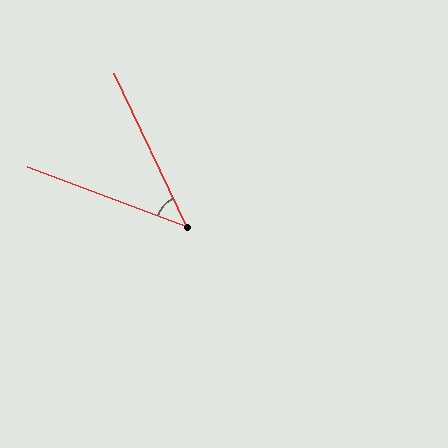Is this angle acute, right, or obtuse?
It is acute.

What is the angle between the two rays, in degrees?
Approximately 44 degrees.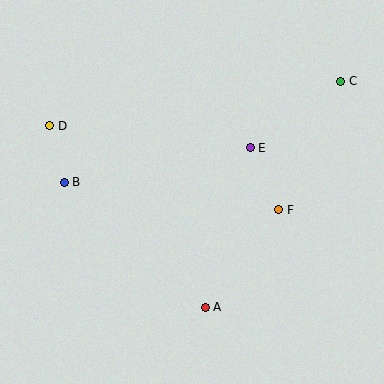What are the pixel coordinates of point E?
Point E is at (250, 148).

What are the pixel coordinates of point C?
Point C is at (341, 81).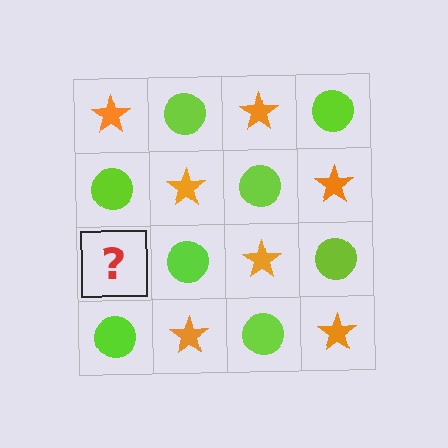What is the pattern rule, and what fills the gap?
The rule is that it alternates orange star and lime circle in a checkerboard pattern. The gap should be filled with an orange star.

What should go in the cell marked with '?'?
The missing cell should contain an orange star.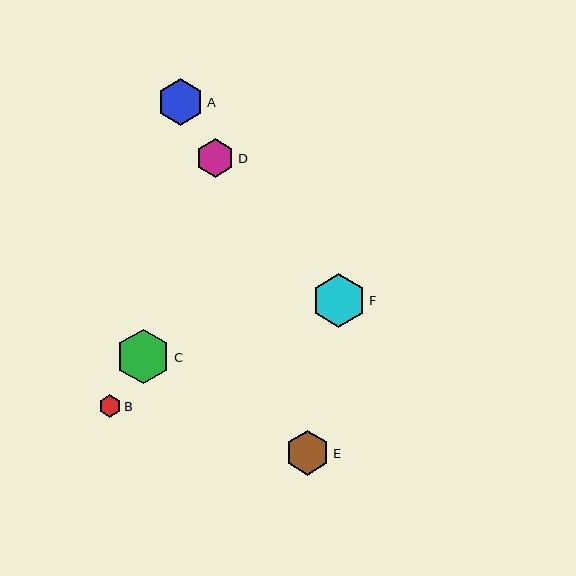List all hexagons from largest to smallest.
From largest to smallest: C, F, A, E, D, B.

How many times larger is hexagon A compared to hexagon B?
Hexagon A is approximately 2.1 times the size of hexagon B.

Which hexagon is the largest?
Hexagon C is the largest with a size of approximately 54 pixels.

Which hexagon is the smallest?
Hexagon B is the smallest with a size of approximately 22 pixels.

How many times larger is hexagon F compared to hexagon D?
Hexagon F is approximately 1.4 times the size of hexagon D.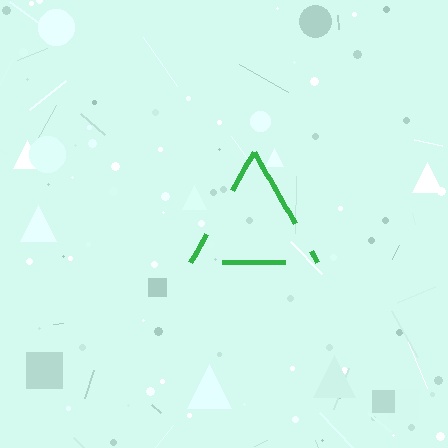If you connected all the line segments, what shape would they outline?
They would outline a triangle.